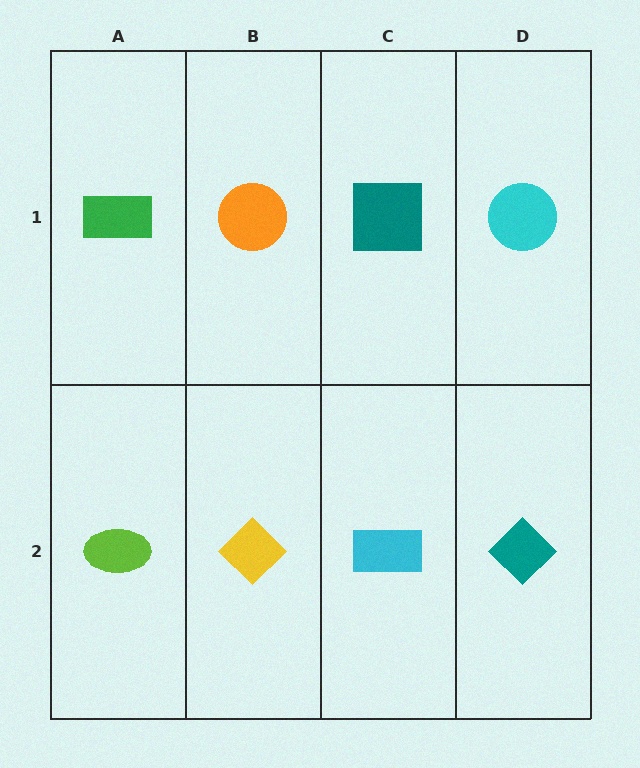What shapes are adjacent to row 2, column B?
An orange circle (row 1, column B), a lime ellipse (row 2, column A), a cyan rectangle (row 2, column C).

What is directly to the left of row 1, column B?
A green rectangle.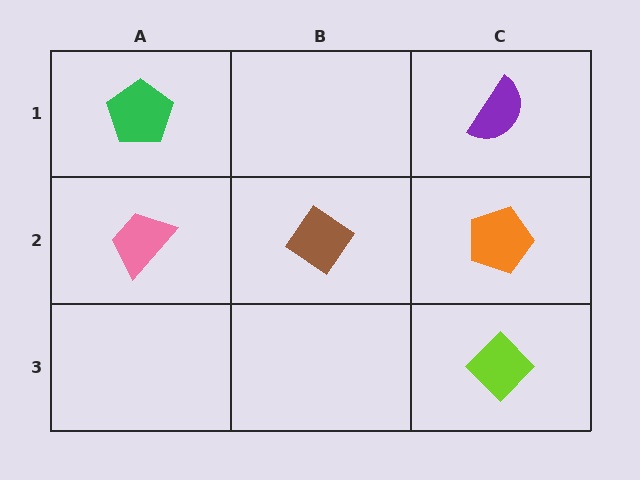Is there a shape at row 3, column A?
No, that cell is empty.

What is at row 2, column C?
An orange pentagon.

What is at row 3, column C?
A lime diamond.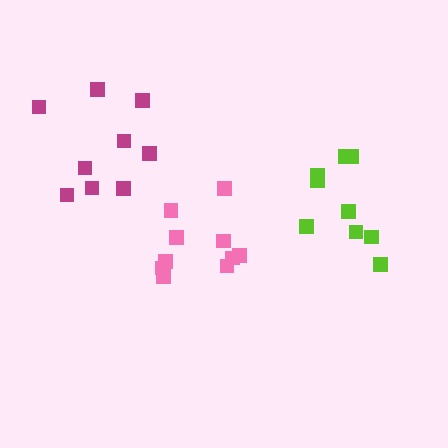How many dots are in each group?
Group 1: 9 dots, Group 2: 10 dots, Group 3: 9 dots (28 total).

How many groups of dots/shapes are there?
There are 3 groups.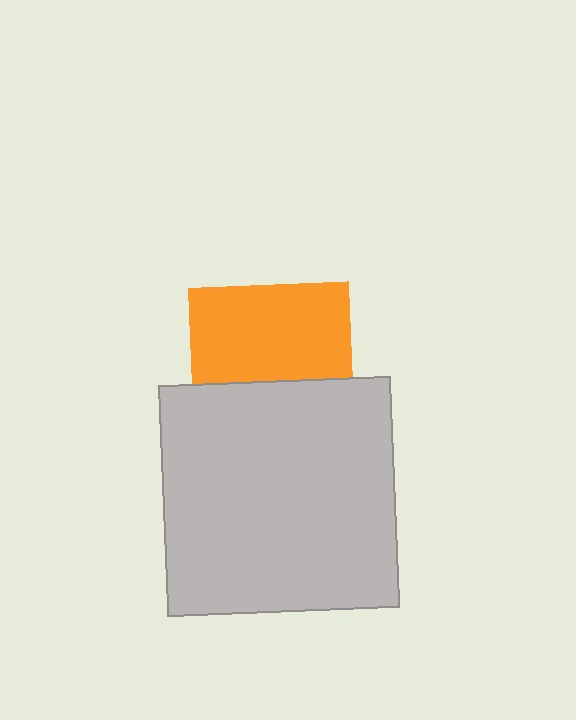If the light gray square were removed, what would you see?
You would see the complete orange square.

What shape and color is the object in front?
The object in front is a light gray square.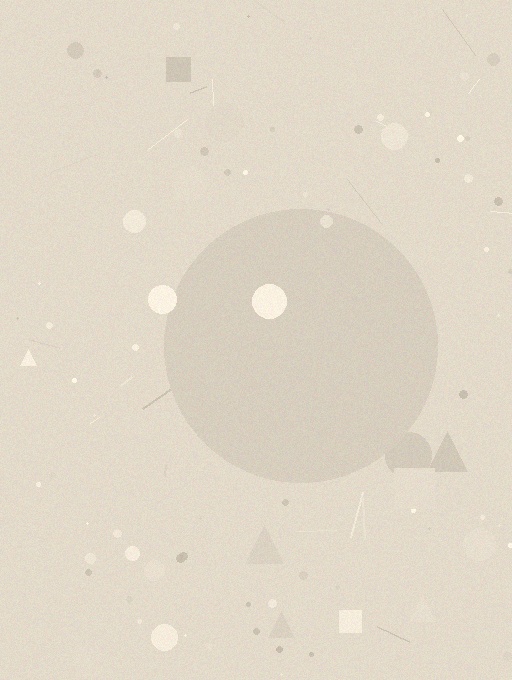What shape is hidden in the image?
A circle is hidden in the image.